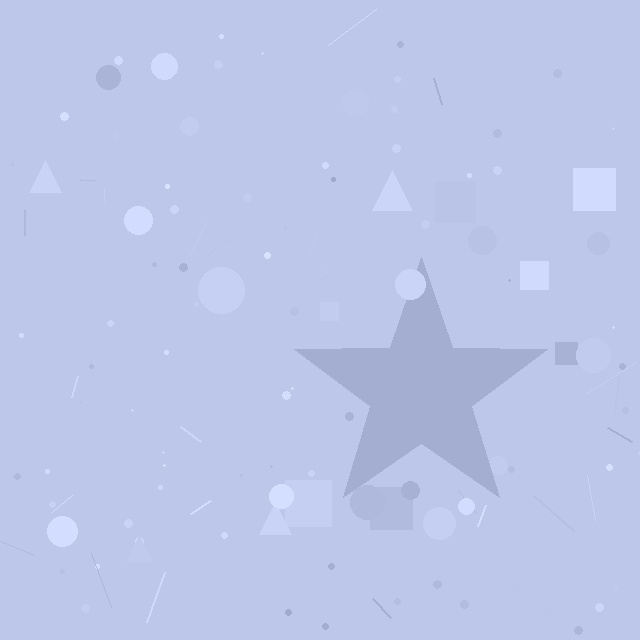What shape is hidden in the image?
A star is hidden in the image.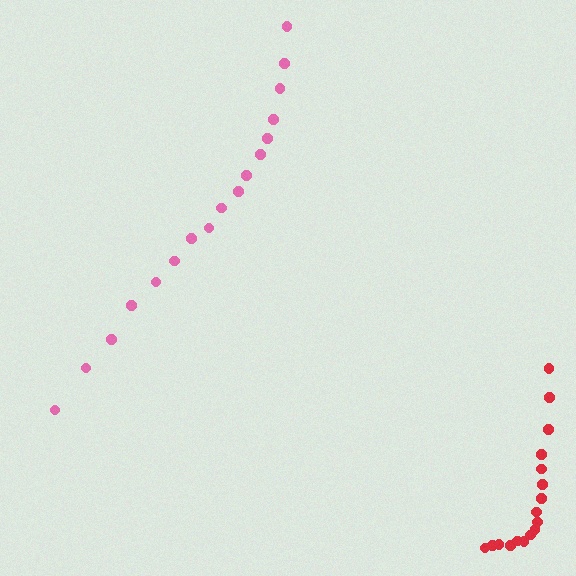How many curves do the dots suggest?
There are 2 distinct paths.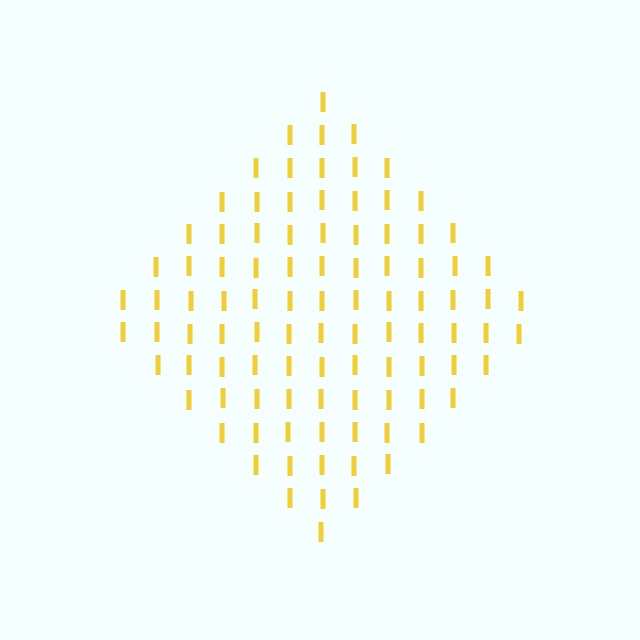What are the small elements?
The small elements are letter I's.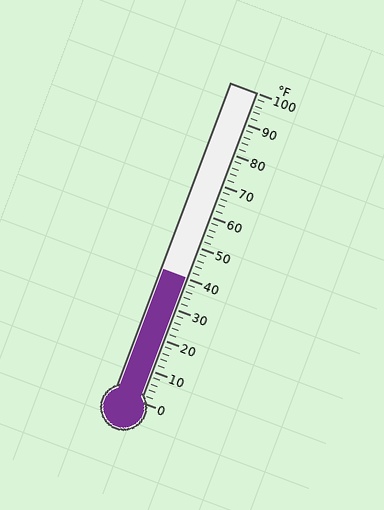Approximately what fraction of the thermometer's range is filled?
The thermometer is filled to approximately 40% of its range.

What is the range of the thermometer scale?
The thermometer scale ranges from 0°F to 100°F.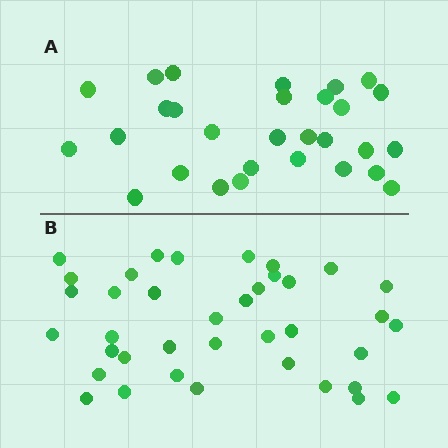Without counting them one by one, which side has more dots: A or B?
Region B (the bottom region) has more dots.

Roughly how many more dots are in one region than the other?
Region B has roughly 8 or so more dots than region A.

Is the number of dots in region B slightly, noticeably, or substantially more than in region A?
Region B has noticeably more, but not dramatically so. The ratio is roughly 1.3 to 1.